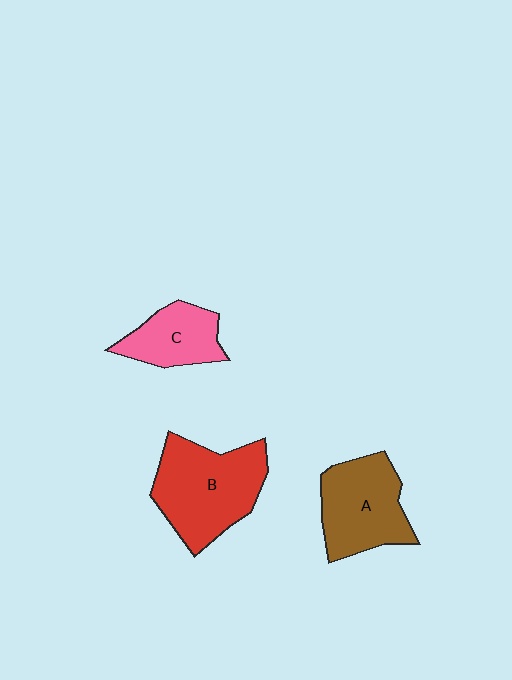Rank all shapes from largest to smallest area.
From largest to smallest: B (red), A (brown), C (pink).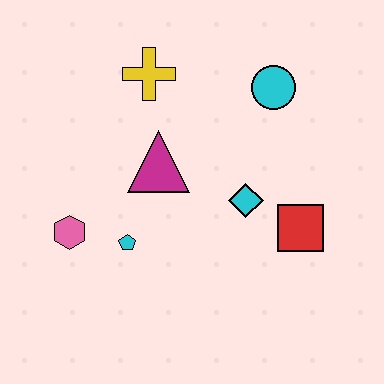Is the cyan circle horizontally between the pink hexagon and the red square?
Yes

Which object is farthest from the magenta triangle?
The red square is farthest from the magenta triangle.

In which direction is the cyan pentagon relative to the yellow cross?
The cyan pentagon is below the yellow cross.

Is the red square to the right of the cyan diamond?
Yes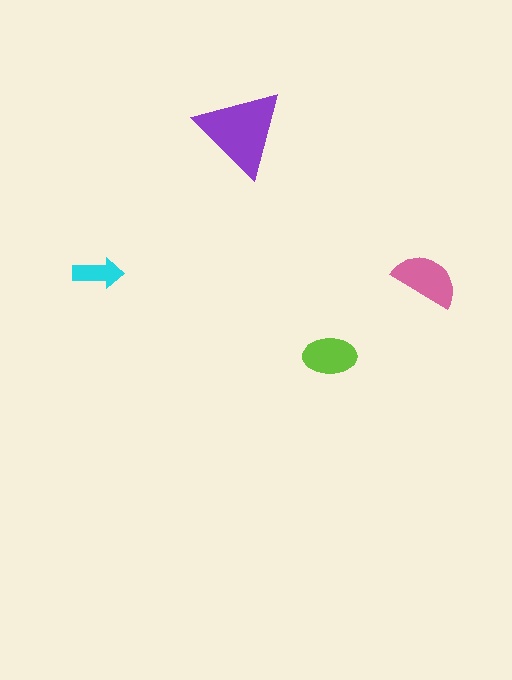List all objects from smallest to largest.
The cyan arrow, the lime ellipse, the pink semicircle, the purple triangle.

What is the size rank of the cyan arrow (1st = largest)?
4th.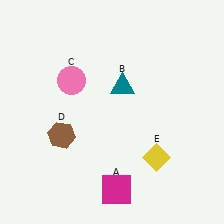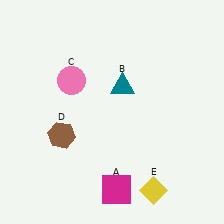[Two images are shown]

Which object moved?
The yellow diamond (E) moved down.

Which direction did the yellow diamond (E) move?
The yellow diamond (E) moved down.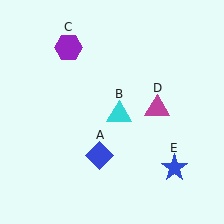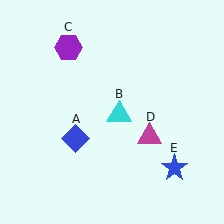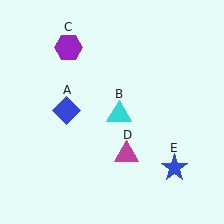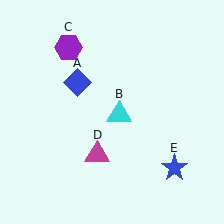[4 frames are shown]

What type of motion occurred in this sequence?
The blue diamond (object A), magenta triangle (object D) rotated clockwise around the center of the scene.